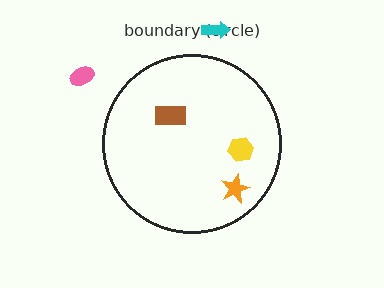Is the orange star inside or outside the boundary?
Inside.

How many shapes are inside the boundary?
3 inside, 2 outside.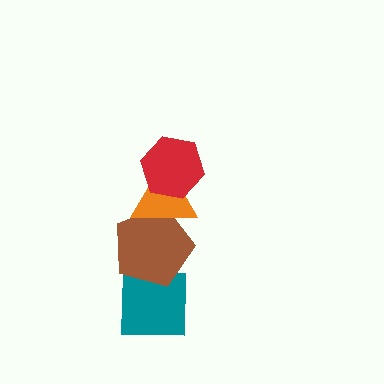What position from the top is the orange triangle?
The orange triangle is 2nd from the top.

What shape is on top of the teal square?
The brown pentagon is on top of the teal square.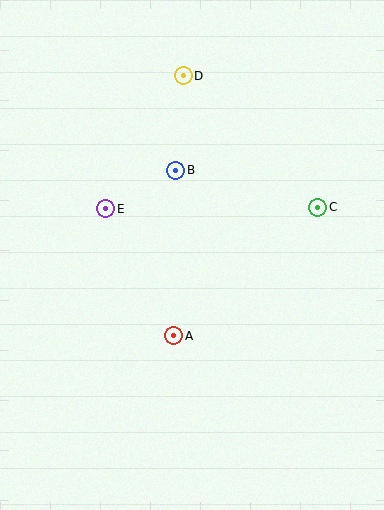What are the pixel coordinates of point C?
Point C is at (318, 207).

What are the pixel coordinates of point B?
Point B is at (176, 170).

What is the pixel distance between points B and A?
The distance between B and A is 166 pixels.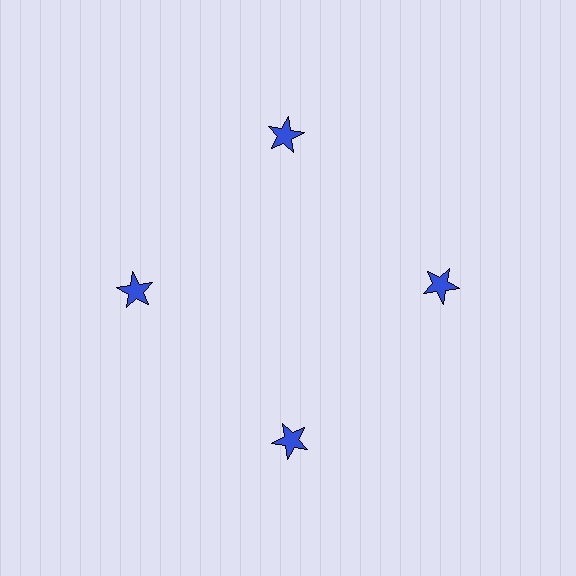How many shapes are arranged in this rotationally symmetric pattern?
There are 4 shapes, arranged in 4 groups of 1.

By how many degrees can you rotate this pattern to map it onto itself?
The pattern maps onto itself every 90 degrees of rotation.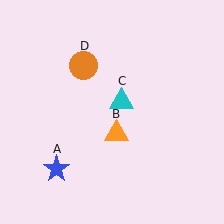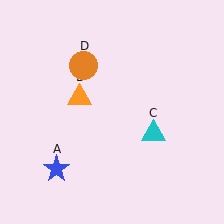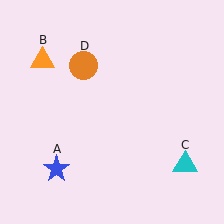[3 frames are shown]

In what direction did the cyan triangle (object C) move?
The cyan triangle (object C) moved down and to the right.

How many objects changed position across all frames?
2 objects changed position: orange triangle (object B), cyan triangle (object C).